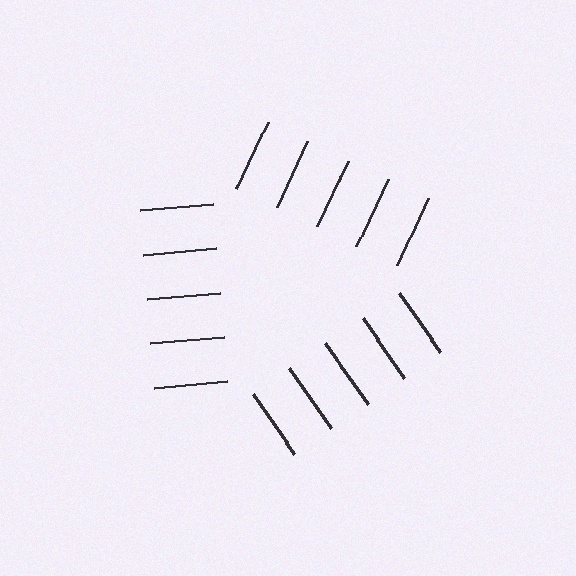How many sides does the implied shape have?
3 sides — the line-ends trace a triangle.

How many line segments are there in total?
15 — 5 along each of the 3 edges.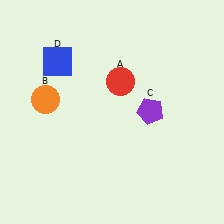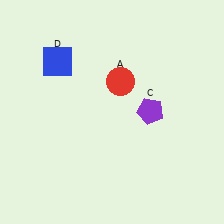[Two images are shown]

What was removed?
The orange circle (B) was removed in Image 2.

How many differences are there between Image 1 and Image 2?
There is 1 difference between the two images.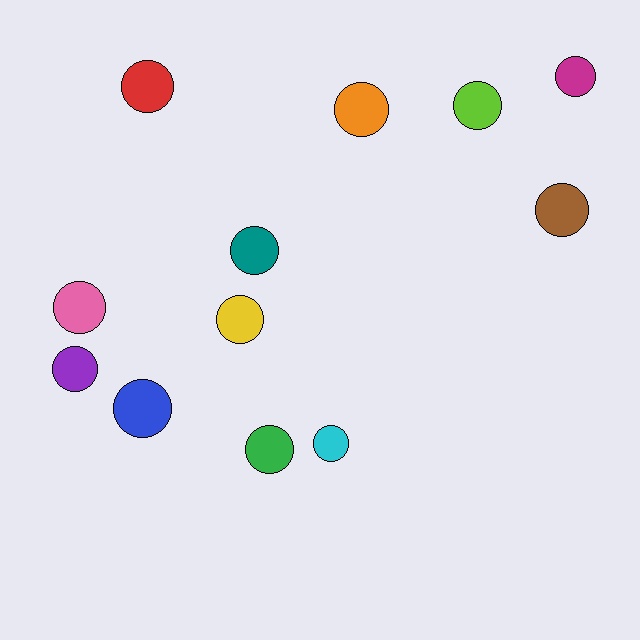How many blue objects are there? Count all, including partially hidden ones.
There is 1 blue object.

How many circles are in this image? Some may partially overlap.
There are 12 circles.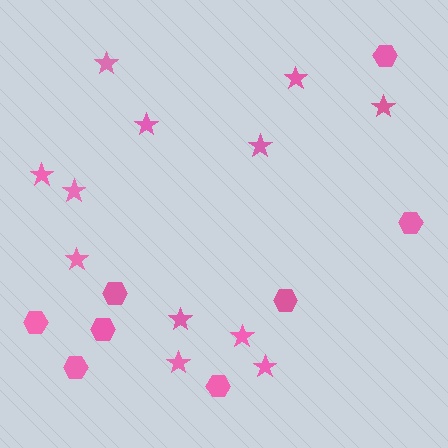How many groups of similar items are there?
There are 2 groups: one group of stars (12) and one group of hexagons (8).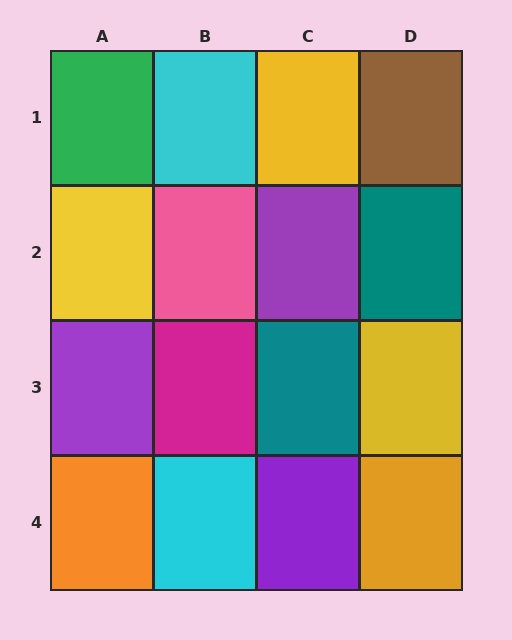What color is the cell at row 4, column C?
Purple.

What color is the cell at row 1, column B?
Cyan.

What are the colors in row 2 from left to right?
Yellow, pink, purple, teal.